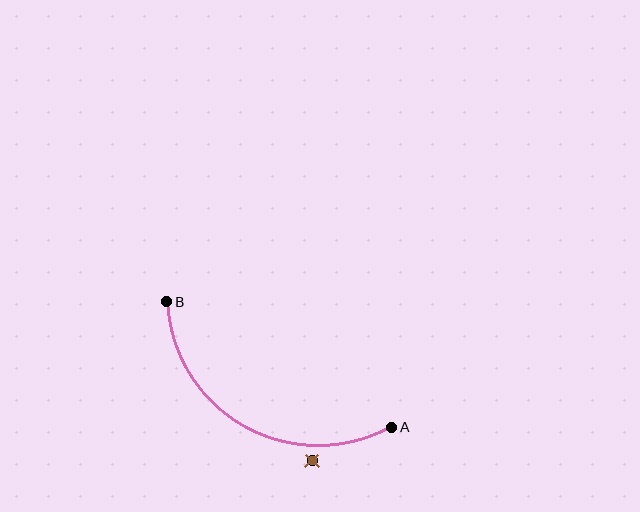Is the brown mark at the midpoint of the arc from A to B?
No — the brown mark does not lie on the arc at all. It sits slightly outside the curve.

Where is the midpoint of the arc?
The arc midpoint is the point on the curve farthest from the straight line joining A and B. It sits below that line.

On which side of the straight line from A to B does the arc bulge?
The arc bulges below the straight line connecting A and B.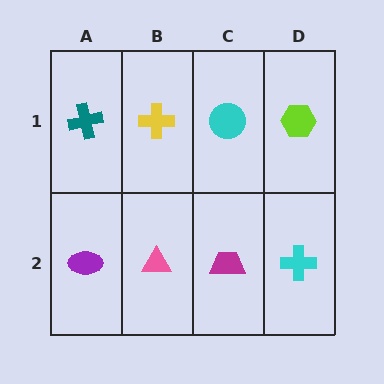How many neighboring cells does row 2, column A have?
2.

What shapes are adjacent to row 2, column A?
A teal cross (row 1, column A), a pink triangle (row 2, column B).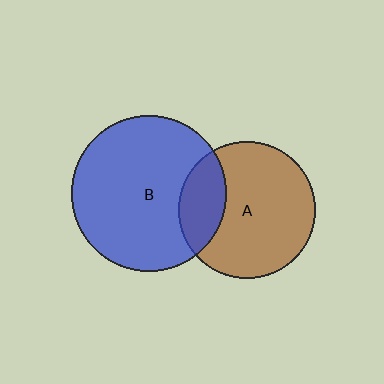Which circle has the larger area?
Circle B (blue).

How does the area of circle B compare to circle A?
Approximately 1.3 times.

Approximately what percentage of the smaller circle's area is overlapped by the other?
Approximately 25%.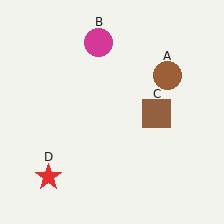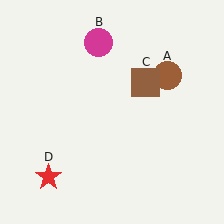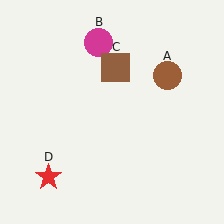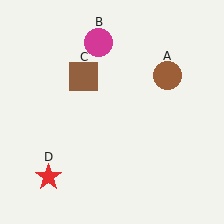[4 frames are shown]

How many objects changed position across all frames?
1 object changed position: brown square (object C).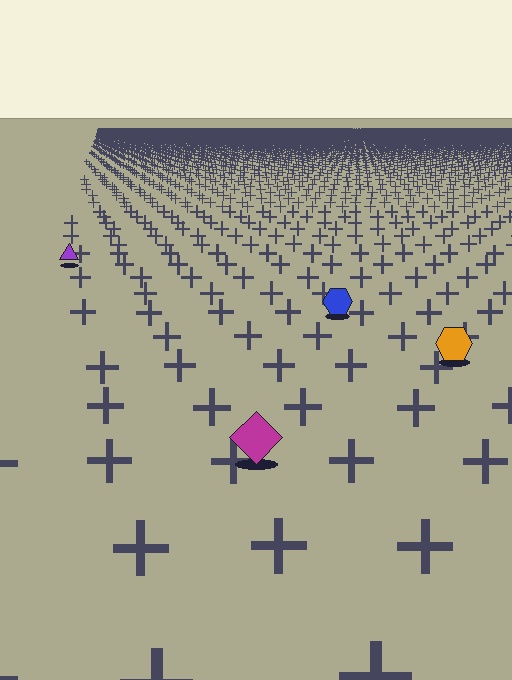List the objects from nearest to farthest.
From nearest to farthest: the magenta diamond, the orange hexagon, the blue hexagon, the purple triangle.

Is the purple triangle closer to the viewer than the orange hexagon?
No. The orange hexagon is closer — you can tell from the texture gradient: the ground texture is coarser near it.